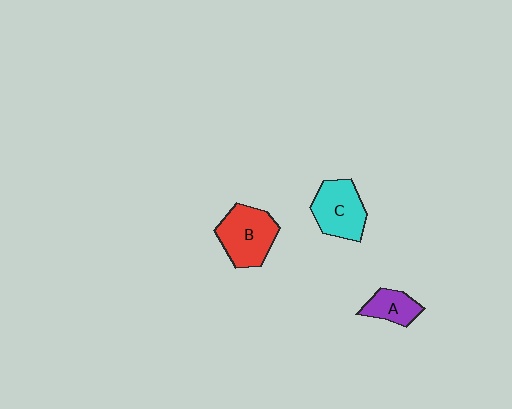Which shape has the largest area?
Shape B (red).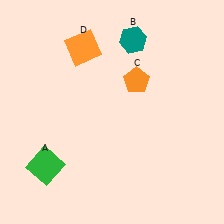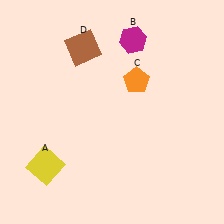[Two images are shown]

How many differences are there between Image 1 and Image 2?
There are 3 differences between the two images.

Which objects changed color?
A changed from green to yellow. B changed from teal to magenta. D changed from orange to brown.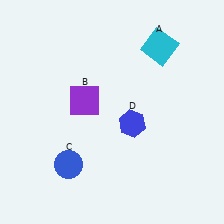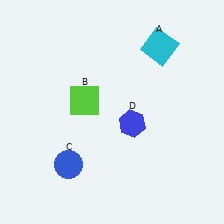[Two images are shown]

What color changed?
The square (B) changed from purple in Image 1 to lime in Image 2.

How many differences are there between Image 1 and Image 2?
There is 1 difference between the two images.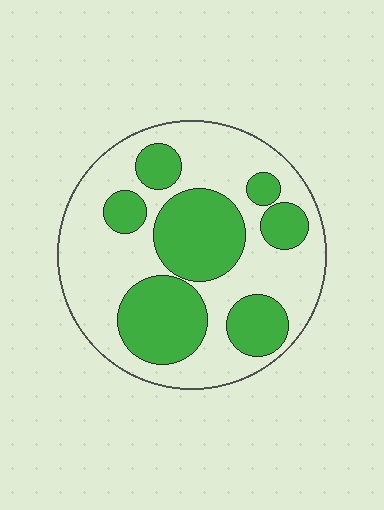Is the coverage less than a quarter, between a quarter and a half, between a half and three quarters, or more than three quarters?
Between a quarter and a half.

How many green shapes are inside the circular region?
7.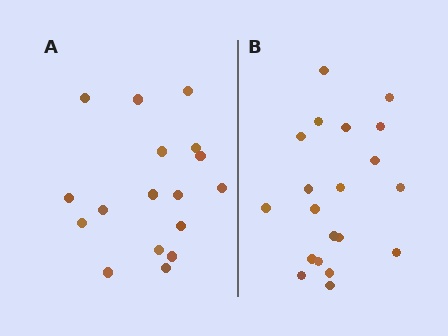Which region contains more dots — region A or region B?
Region B (the right region) has more dots.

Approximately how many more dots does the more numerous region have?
Region B has just a few more — roughly 2 or 3 more dots than region A.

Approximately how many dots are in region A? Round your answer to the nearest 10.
About 20 dots. (The exact count is 17, which rounds to 20.)